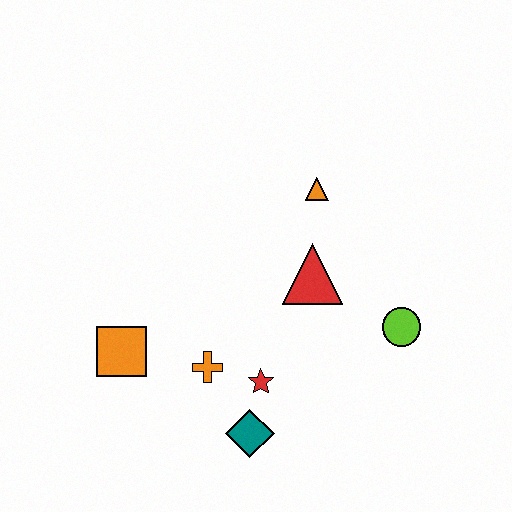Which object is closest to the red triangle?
The orange triangle is closest to the red triangle.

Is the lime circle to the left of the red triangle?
No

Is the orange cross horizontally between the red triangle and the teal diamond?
No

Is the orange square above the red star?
Yes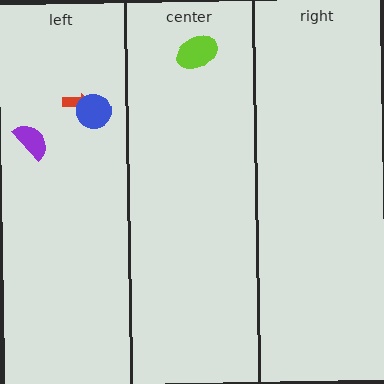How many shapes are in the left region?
3.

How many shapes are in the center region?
1.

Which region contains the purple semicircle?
The left region.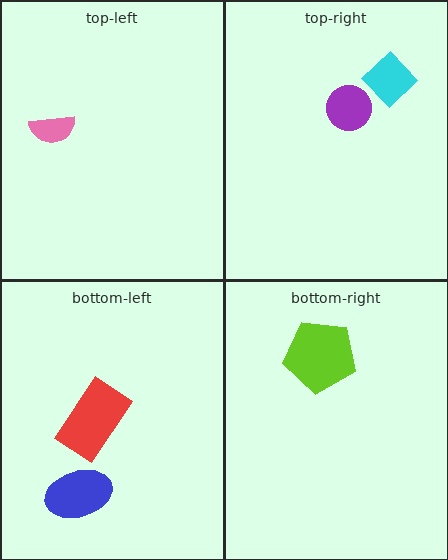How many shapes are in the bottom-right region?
1.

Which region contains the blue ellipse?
The bottom-left region.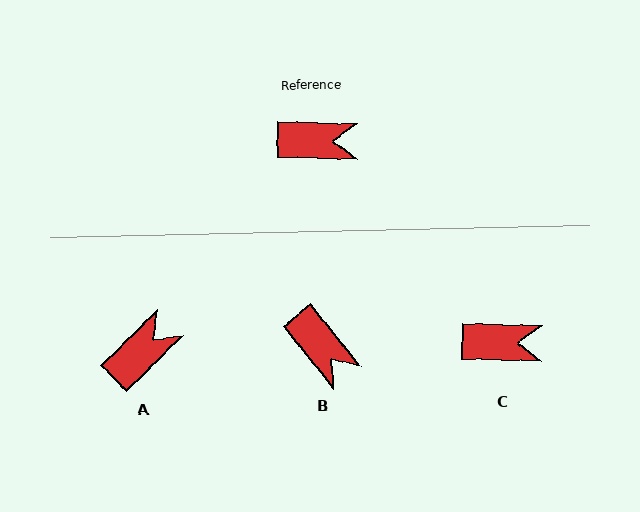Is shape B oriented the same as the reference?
No, it is off by about 50 degrees.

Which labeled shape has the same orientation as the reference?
C.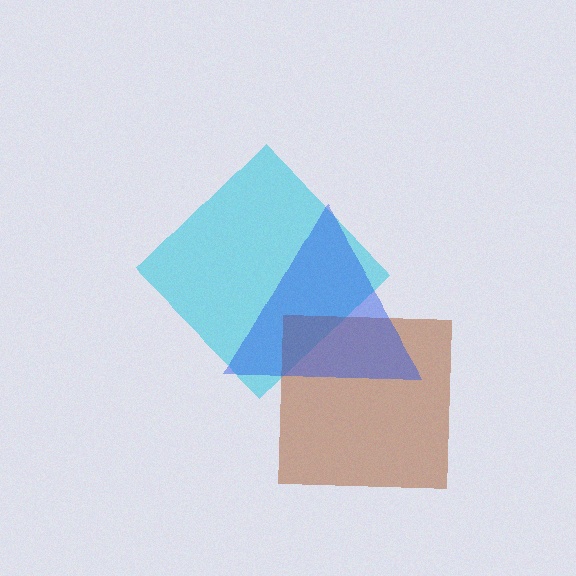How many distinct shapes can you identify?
There are 3 distinct shapes: a cyan diamond, a brown square, a blue triangle.